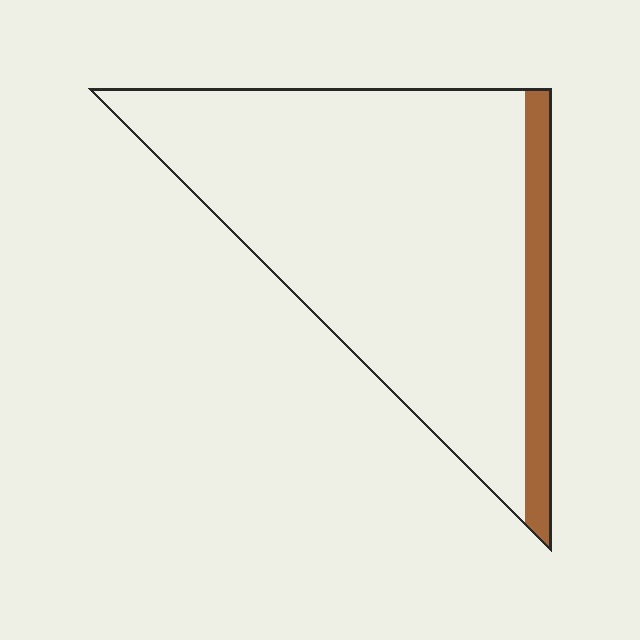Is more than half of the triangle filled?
No.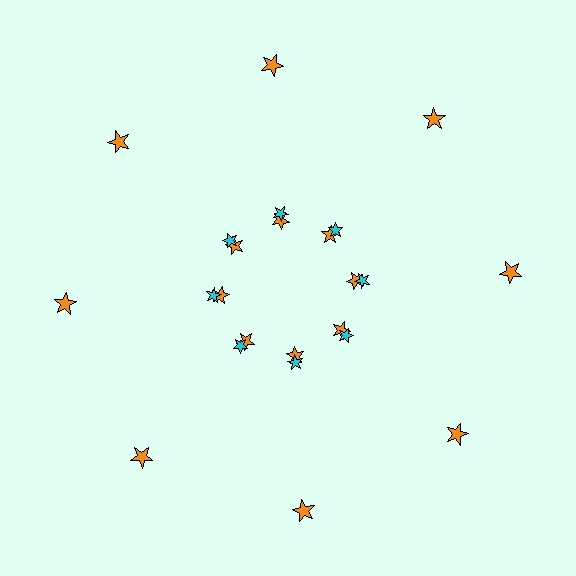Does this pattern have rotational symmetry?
Yes, this pattern has 8-fold rotational symmetry. It looks the same after rotating 45 degrees around the center.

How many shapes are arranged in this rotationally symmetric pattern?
There are 24 shapes, arranged in 8 groups of 3.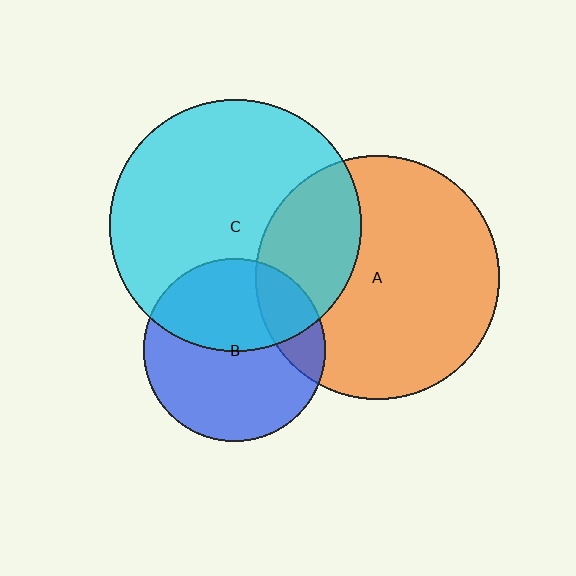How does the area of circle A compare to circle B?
Approximately 1.8 times.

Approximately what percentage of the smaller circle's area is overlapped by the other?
Approximately 30%.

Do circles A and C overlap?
Yes.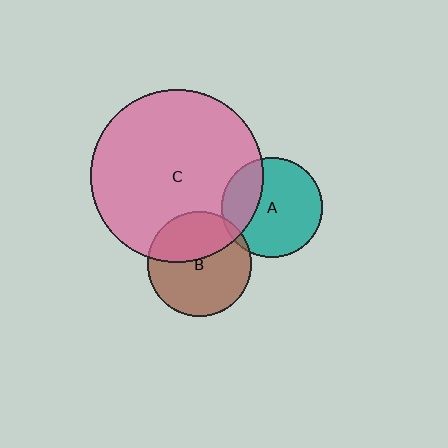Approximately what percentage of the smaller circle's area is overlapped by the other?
Approximately 5%.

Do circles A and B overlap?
Yes.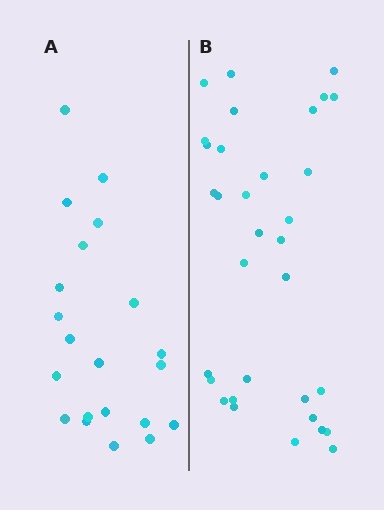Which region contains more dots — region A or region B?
Region B (the right region) has more dots.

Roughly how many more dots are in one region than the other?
Region B has roughly 12 or so more dots than region A.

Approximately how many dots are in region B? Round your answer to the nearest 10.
About 30 dots. (The exact count is 33, which rounds to 30.)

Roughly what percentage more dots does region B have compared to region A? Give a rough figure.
About 55% more.